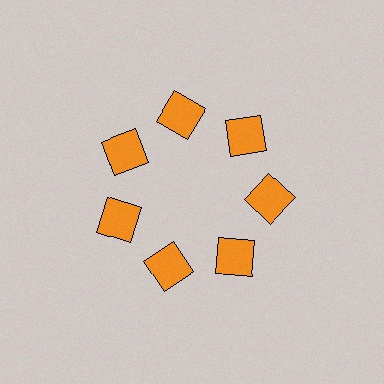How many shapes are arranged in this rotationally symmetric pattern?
There are 7 shapes, arranged in 7 groups of 1.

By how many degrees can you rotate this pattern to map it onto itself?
The pattern maps onto itself every 51 degrees of rotation.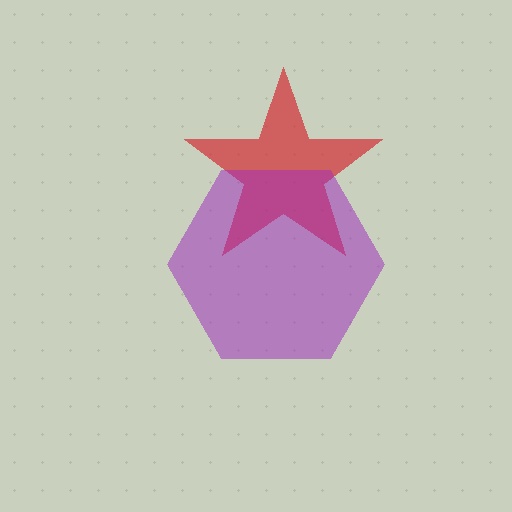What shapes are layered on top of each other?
The layered shapes are: a red star, a purple hexagon.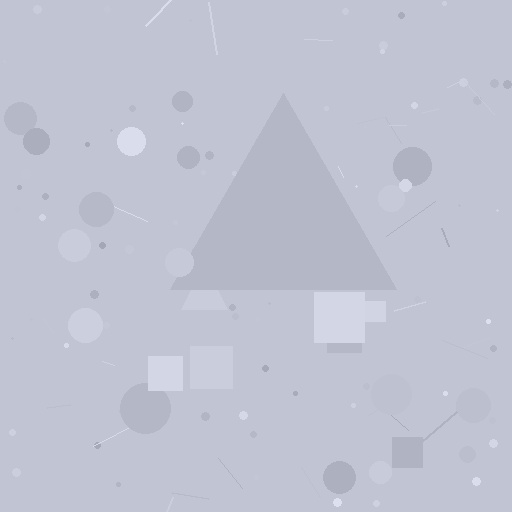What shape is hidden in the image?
A triangle is hidden in the image.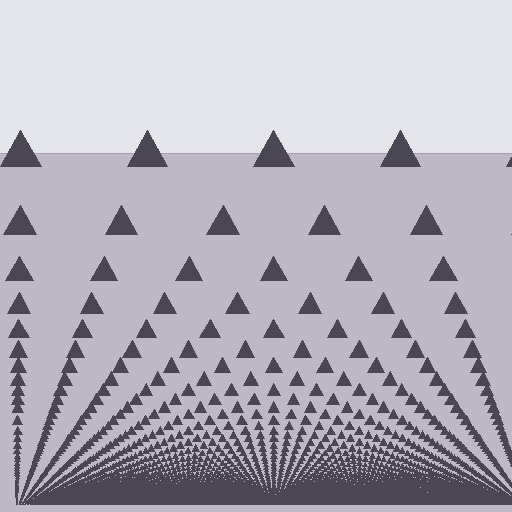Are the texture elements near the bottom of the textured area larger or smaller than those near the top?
Smaller. The gradient is inverted — elements near the bottom are smaller and denser.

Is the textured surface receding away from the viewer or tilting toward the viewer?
The surface appears to tilt toward the viewer. Texture elements get larger and sparser toward the top.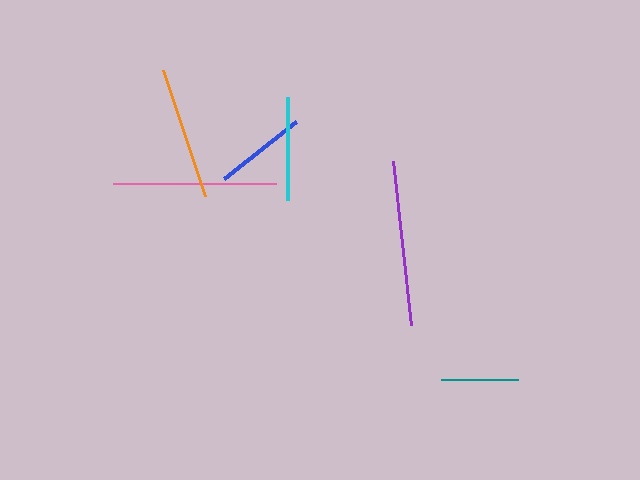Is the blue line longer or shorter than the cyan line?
The cyan line is longer than the blue line.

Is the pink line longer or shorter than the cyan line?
The pink line is longer than the cyan line.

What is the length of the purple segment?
The purple segment is approximately 165 pixels long.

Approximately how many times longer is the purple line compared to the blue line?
The purple line is approximately 1.8 times the length of the blue line.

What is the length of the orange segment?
The orange segment is approximately 132 pixels long.